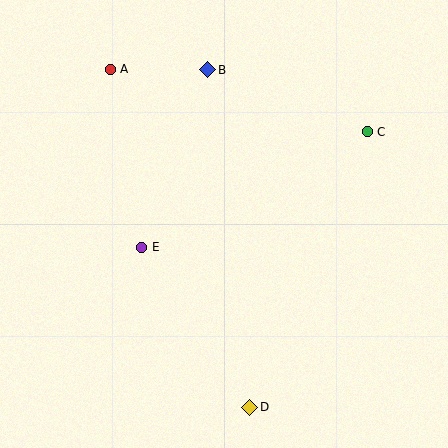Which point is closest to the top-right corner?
Point C is closest to the top-right corner.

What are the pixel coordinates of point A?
Point A is at (110, 69).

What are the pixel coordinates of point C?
Point C is at (367, 132).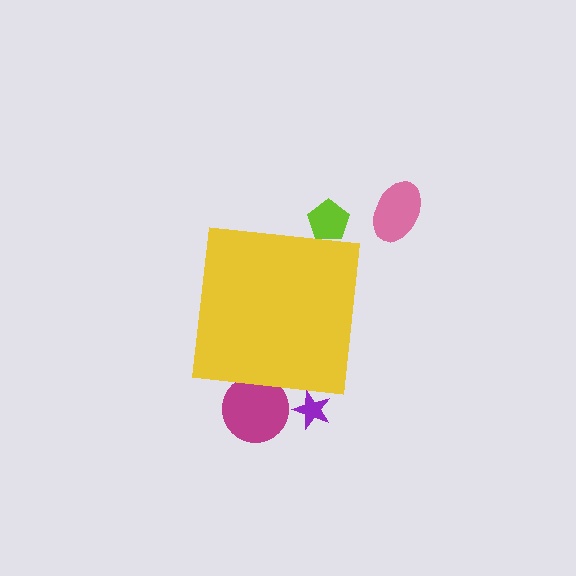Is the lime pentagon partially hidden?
Yes, the lime pentagon is partially hidden behind the yellow square.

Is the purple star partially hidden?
Yes, the purple star is partially hidden behind the yellow square.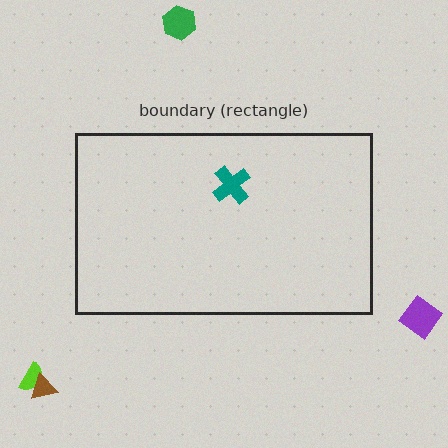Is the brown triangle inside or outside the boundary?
Outside.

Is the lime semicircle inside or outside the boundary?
Outside.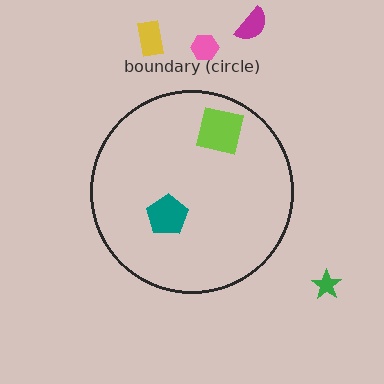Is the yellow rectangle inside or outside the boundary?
Outside.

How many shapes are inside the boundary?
2 inside, 4 outside.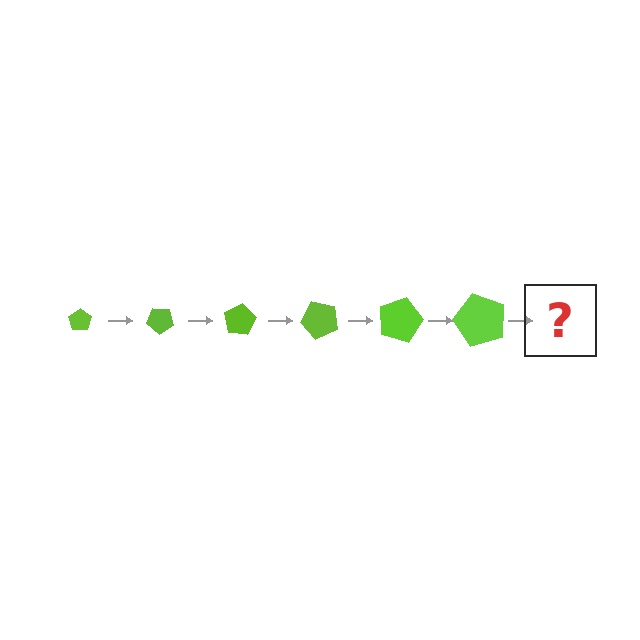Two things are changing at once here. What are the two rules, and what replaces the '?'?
The two rules are that the pentagon grows larger each step and it rotates 40 degrees each step. The '?' should be a pentagon, larger than the previous one and rotated 240 degrees from the start.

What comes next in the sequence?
The next element should be a pentagon, larger than the previous one and rotated 240 degrees from the start.